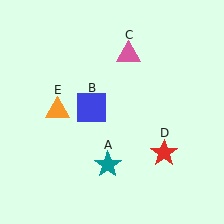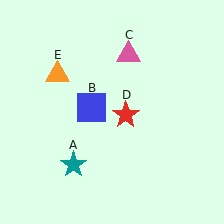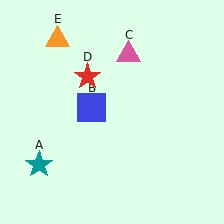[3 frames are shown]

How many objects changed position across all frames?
3 objects changed position: teal star (object A), red star (object D), orange triangle (object E).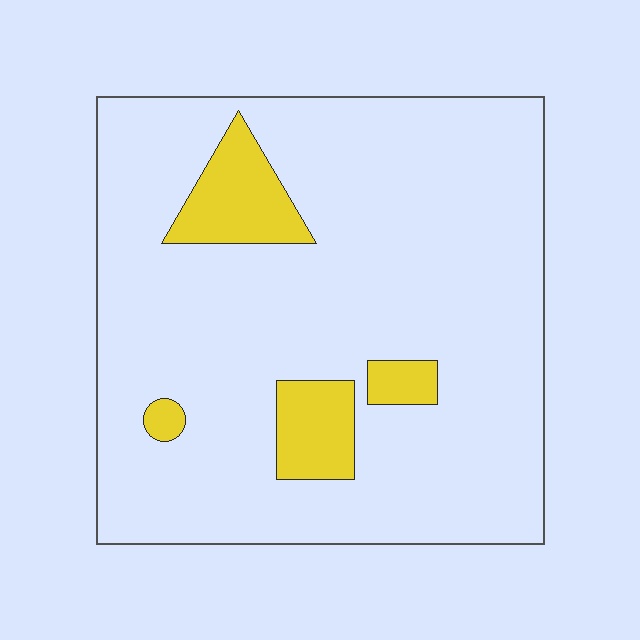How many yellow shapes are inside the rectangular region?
4.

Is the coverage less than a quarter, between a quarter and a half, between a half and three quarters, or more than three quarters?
Less than a quarter.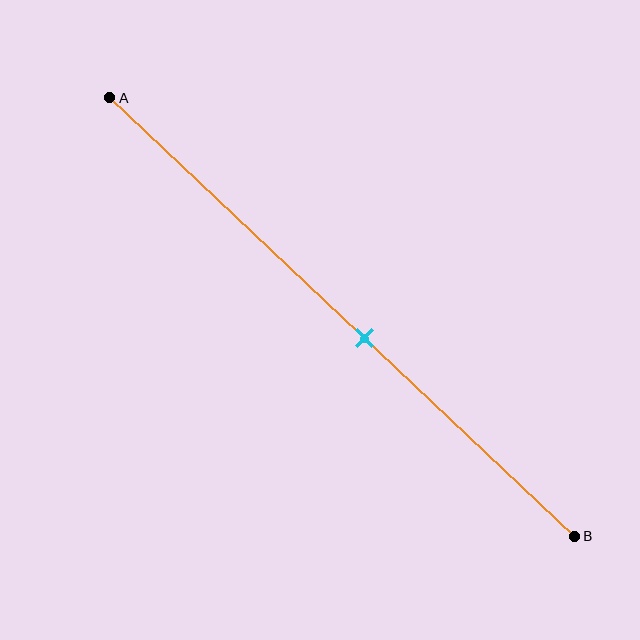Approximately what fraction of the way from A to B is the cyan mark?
The cyan mark is approximately 55% of the way from A to B.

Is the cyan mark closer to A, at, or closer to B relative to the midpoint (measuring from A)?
The cyan mark is closer to point B than the midpoint of segment AB.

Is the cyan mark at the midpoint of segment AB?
No, the mark is at about 55% from A, not at the 50% midpoint.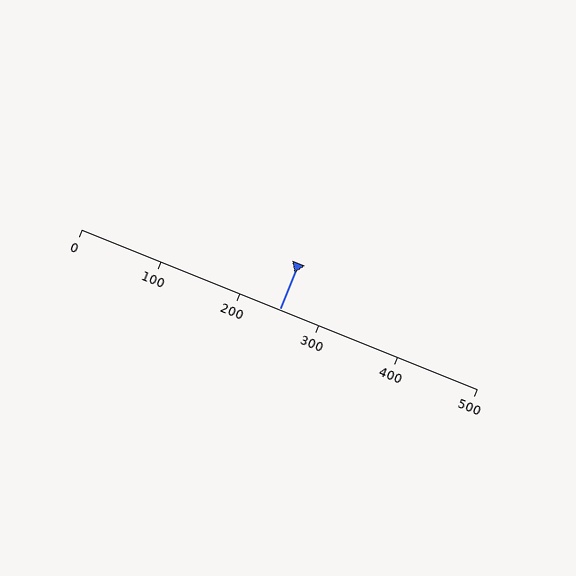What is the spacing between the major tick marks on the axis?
The major ticks are spaced 100 apart.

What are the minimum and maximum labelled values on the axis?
The axis runs from 0 to 500.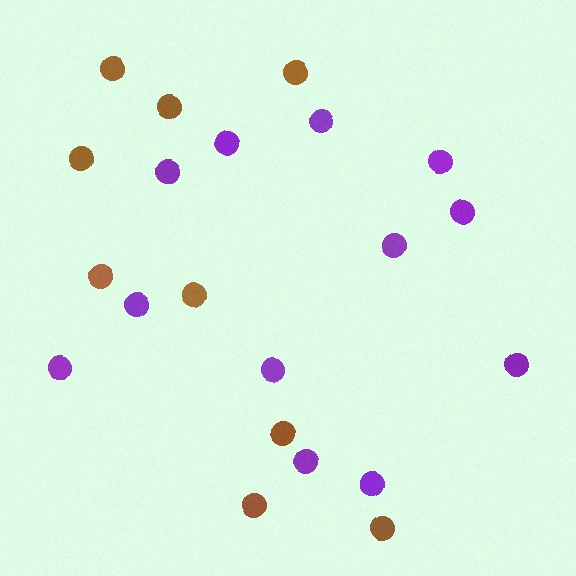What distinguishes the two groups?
There are 2 groups: one group of purple circles (12) and one group of brown circles (9).